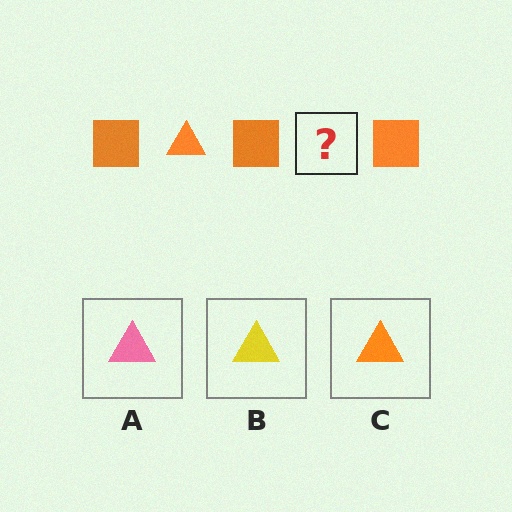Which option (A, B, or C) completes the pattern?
C.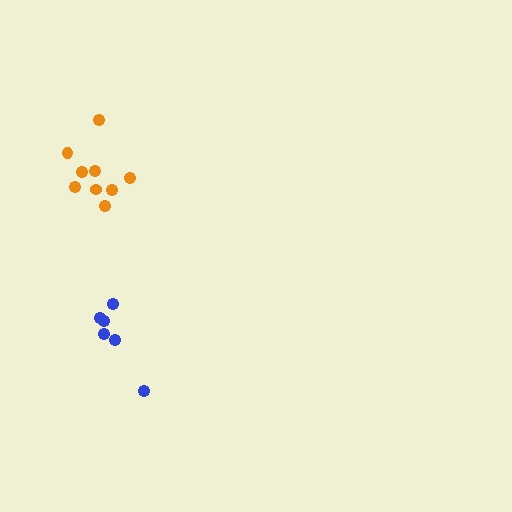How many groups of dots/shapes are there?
There are 2 groups.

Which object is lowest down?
The blue cluster is bottommost.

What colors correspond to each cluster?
The clusters are colored: blue, orange.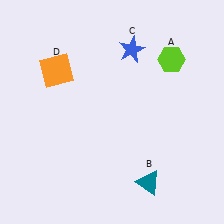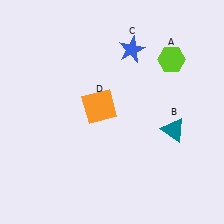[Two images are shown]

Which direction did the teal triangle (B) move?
The teal triangle (B) moved up.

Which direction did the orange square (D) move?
The orange square (D) moved right.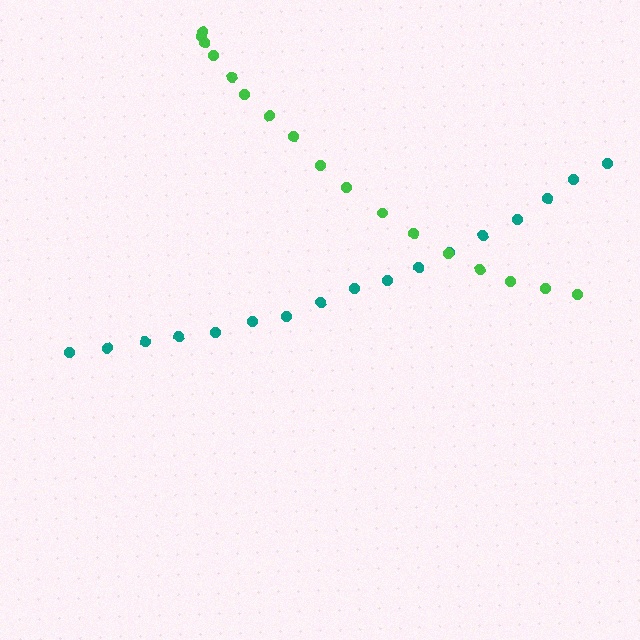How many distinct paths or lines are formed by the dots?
There are 2 distinct paths.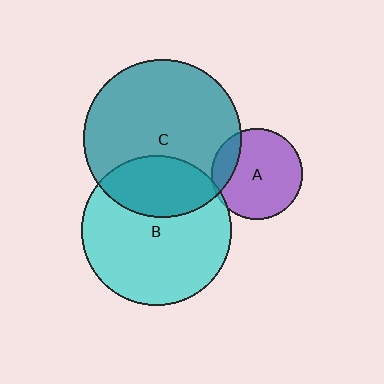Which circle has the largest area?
Circle C (teal).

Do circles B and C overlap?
Yes.